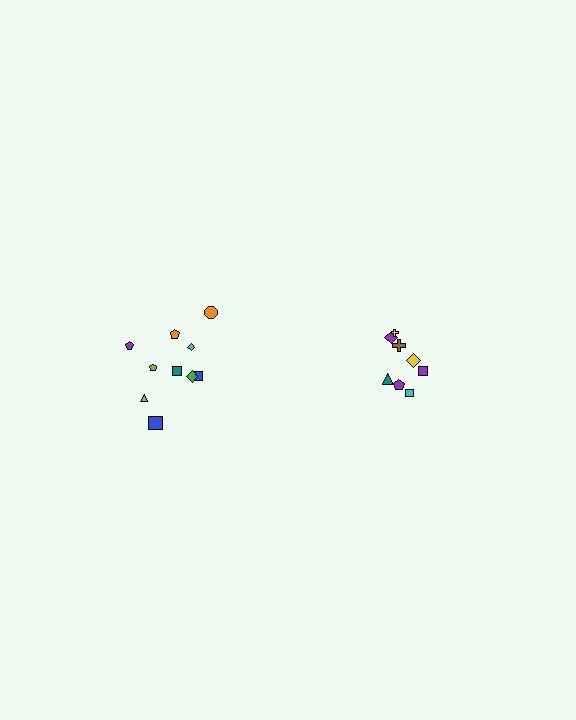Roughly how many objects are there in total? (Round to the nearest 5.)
Roughly 20 objects in total.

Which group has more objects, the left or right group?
The left group.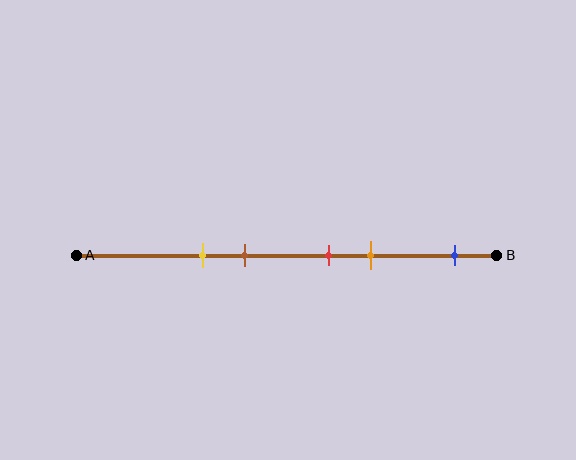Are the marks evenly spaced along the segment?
No, the marks are not evenly spaced.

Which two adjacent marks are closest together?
The red and orange marks are the closest adjacent pair.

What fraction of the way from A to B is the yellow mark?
The yellow mark is approximately 30% (0.3) of the way from A to B.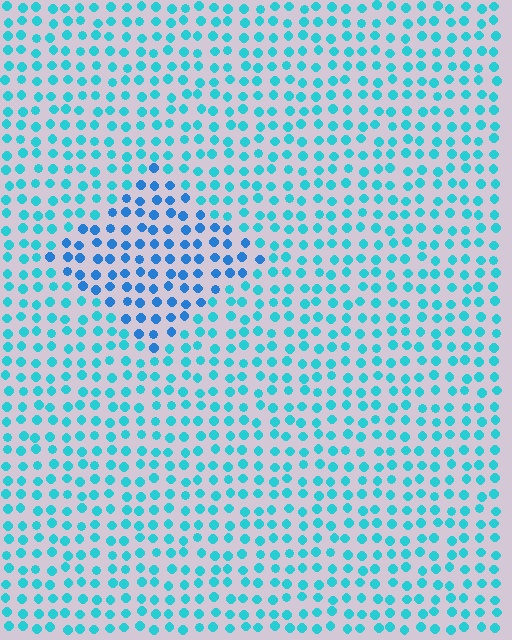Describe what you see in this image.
The image is filled with small cyan elements in a uniform arrangement. A diamond-shaped region is visible where the elements are tinted to a slightly different hue, forming a subtle color boundary.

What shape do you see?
I see a diamond.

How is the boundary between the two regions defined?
The boundary is defined purely by a slight shift in hue (about 28 degrees). Spacing, size, and orientation are identical on both sides.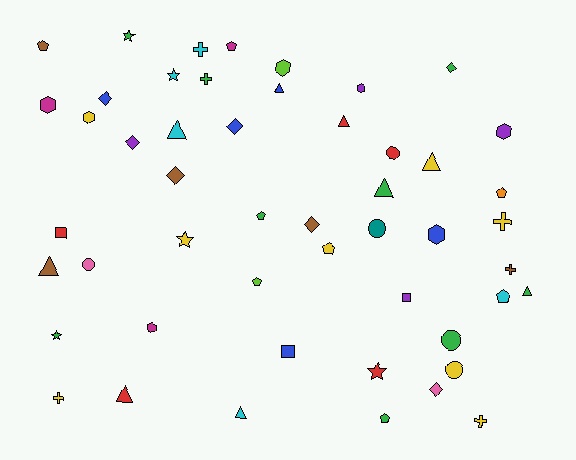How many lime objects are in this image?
There are 2 lime objects.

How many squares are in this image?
There are 3 squares.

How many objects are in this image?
There are 50 objects.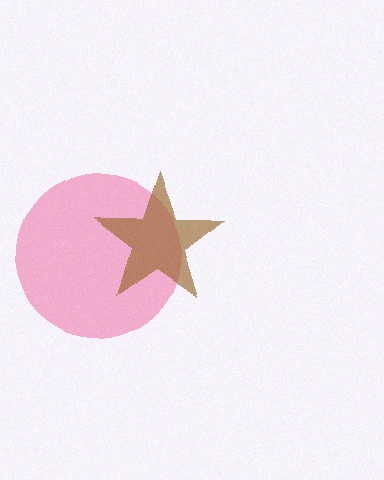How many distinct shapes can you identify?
There are 2 distinct shapes: a pink circle, a brown star.